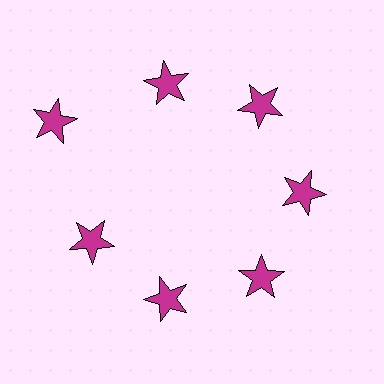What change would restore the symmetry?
The symmetry would be restored by moving it inward, back onto the ring so that all 7 stars sit at equal angles and equal distance from the center.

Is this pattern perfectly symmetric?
No. The 7 magenta stars are arranged in a ring, but one element near the 10 o'clock position is pushed outward from the center, breaking the 7-fold rotational symmetry.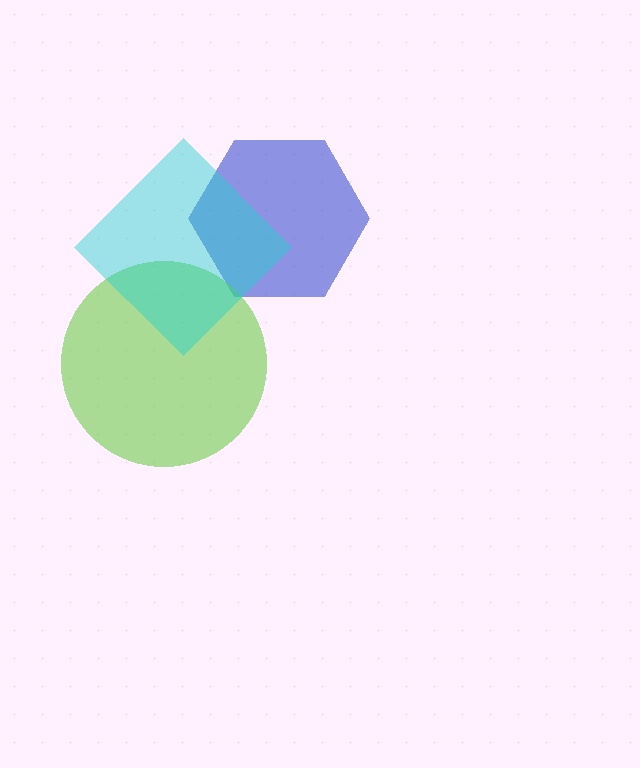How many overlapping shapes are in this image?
There are 3 overlapping shapes in the image.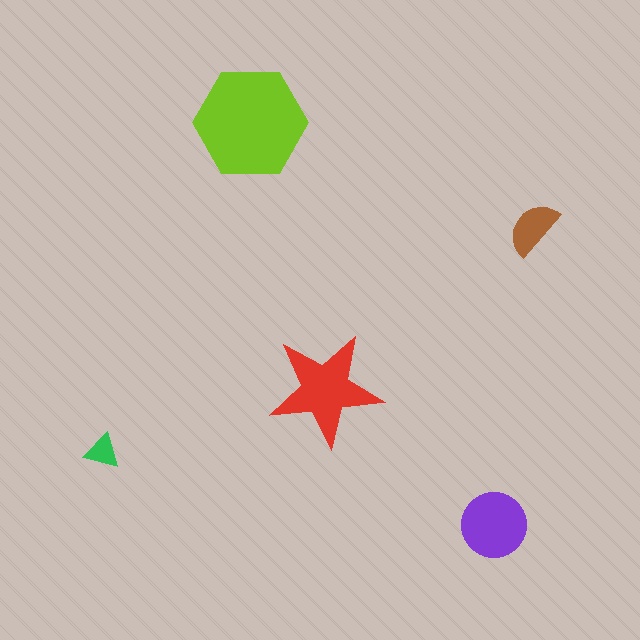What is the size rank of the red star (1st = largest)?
2nd.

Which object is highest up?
The lime hexagon is topmost.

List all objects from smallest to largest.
The green triangle, the brown semicircle, the purple circle, the red star, the lime hexagon.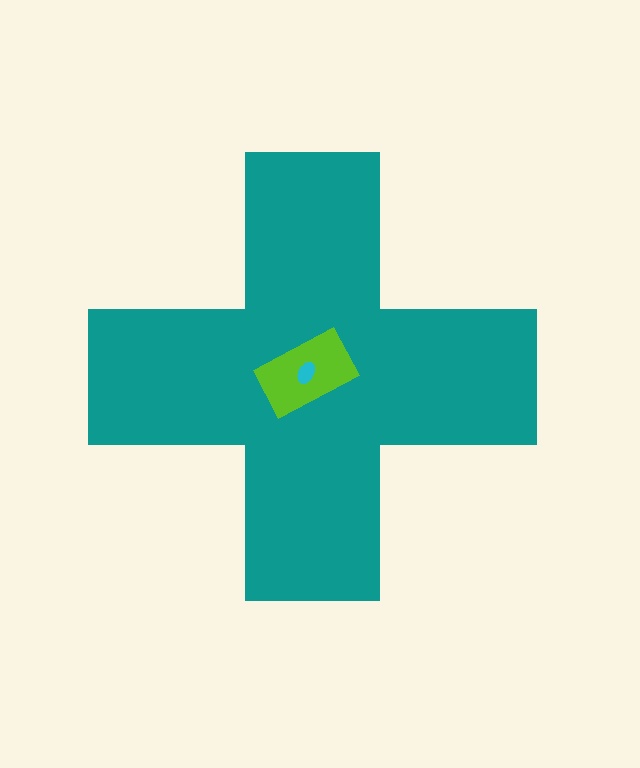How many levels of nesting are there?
3.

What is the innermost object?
The cyan ellipse.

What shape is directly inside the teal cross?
The lime rectangle.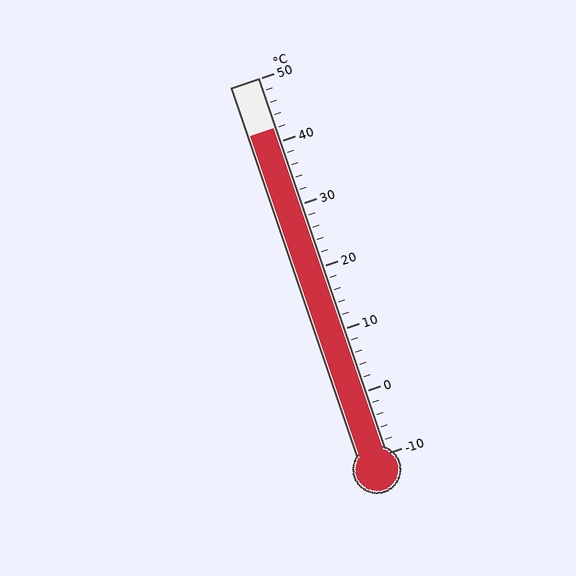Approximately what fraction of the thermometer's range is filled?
The thermometer is filled to approximately 85% of its range.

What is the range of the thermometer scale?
The thermometer scale ranges from -10°C to 50°C.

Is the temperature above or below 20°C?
The temperature is above 20°C.